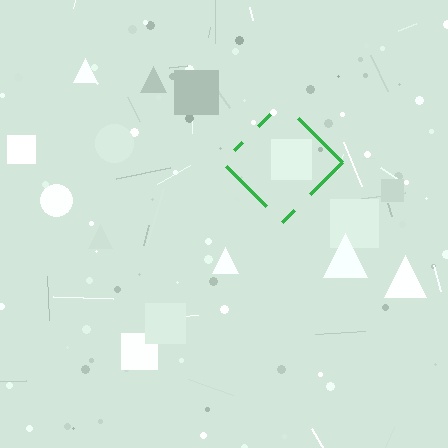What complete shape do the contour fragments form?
The contour fragments form a diamond.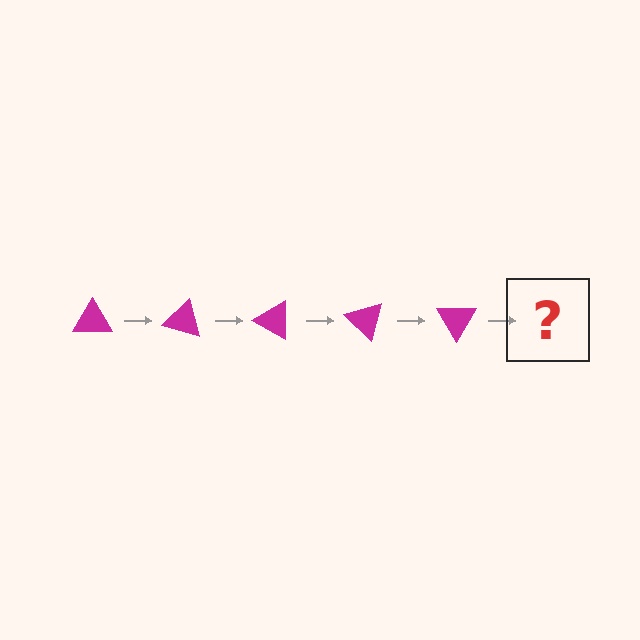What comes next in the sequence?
The next element should be a magenta triangle rotated 75 degrees.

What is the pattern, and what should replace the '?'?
The pattern is that the triangle rotates 15 degrees each step. The '?' should be a magenta triangle rotated 75 degrees.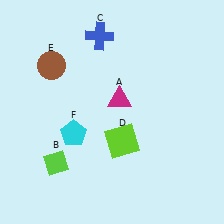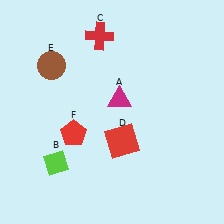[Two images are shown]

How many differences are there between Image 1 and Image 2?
There are 3 differences between the two images.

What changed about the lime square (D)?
In Image 1, D is lime. In Image 2, it changed to red.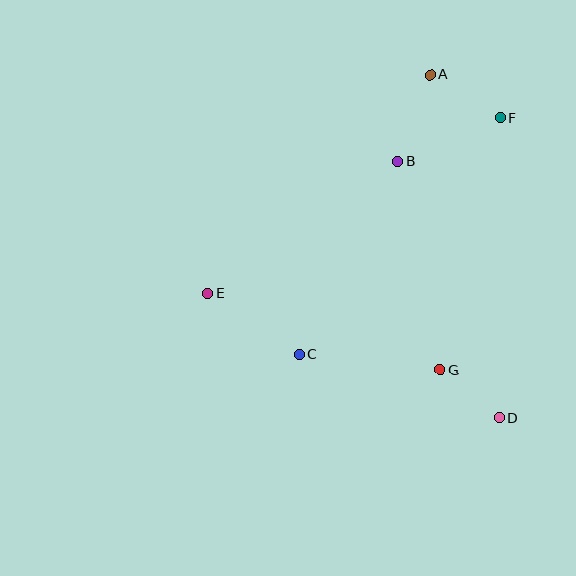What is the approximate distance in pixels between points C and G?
The distance between C and G is approximately 142 pixels.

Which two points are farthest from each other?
Points A and D are farthest from each other.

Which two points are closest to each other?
Points D and G are closest to each other.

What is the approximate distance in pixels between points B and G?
The distance between B and G is approximately 213 pixels.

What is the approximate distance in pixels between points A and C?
The distance between A and C is approximately 308 pixels.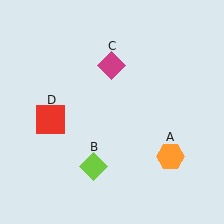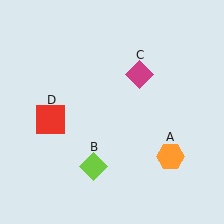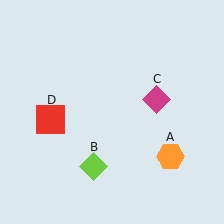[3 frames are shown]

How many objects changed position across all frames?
1 object changed position: magenta diamond (object C).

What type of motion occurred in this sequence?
The magenta diamond (object C) rotated clockwise around the center of the scene.